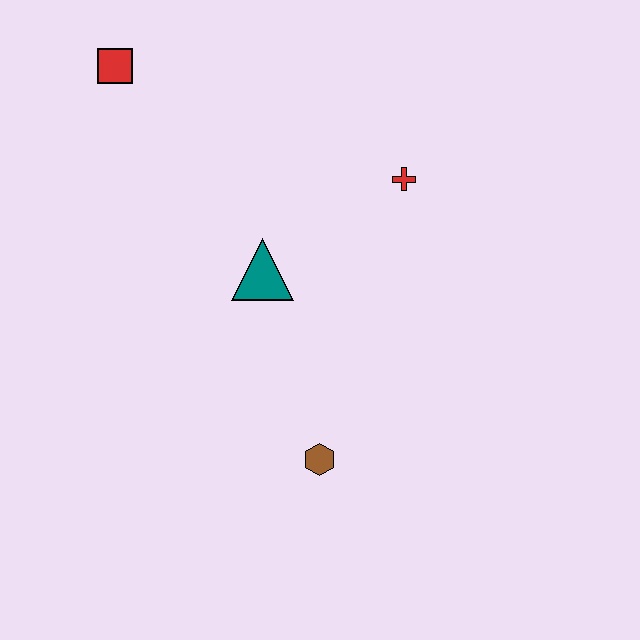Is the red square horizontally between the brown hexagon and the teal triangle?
No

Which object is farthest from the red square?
The brown hexagon is farthest from the red square.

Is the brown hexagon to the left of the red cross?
Yes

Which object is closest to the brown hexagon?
The teal triangle is closest to the brown hexagon.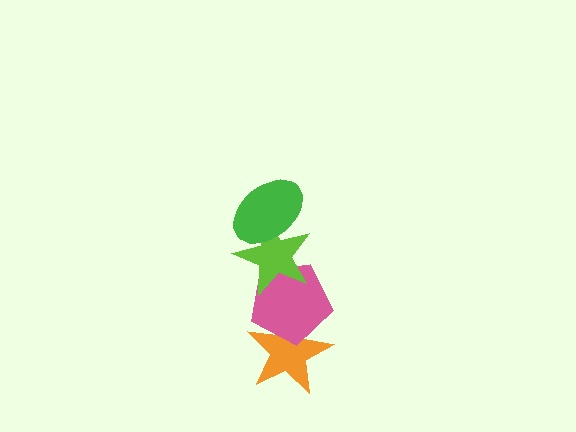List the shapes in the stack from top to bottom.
From top to bottom: the green ellipse, the lime star, the pink pentagon, the orange star.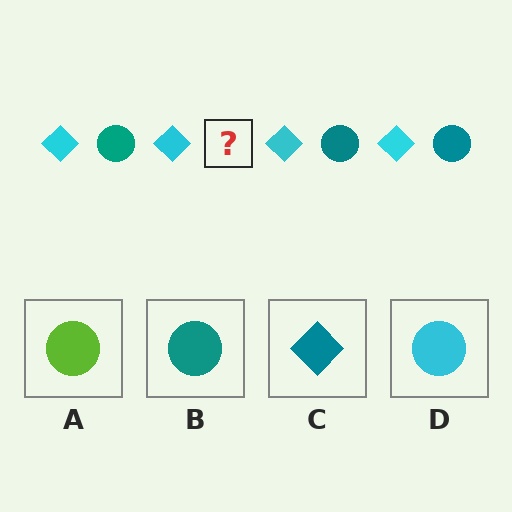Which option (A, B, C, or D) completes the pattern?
B.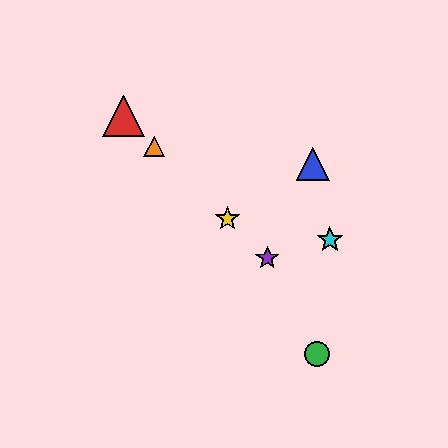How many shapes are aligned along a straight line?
4 shapes (the red triangle, the yellow star, the purple star, the orange triangle) are aligned along a straight line.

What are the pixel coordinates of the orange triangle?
The orange triangle is at (154, 146).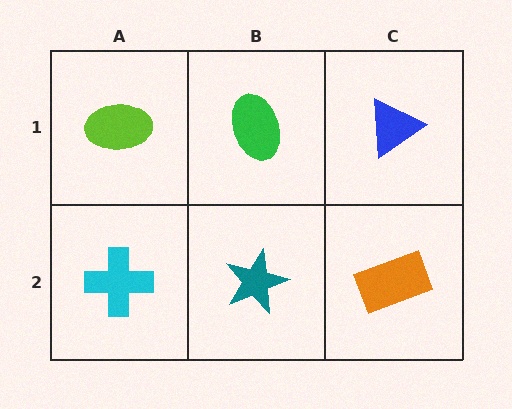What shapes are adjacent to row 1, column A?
A cyan cross (row 2, column A), a green ellipse (row 1, column B).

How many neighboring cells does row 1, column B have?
3.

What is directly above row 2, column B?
A green ellipse.